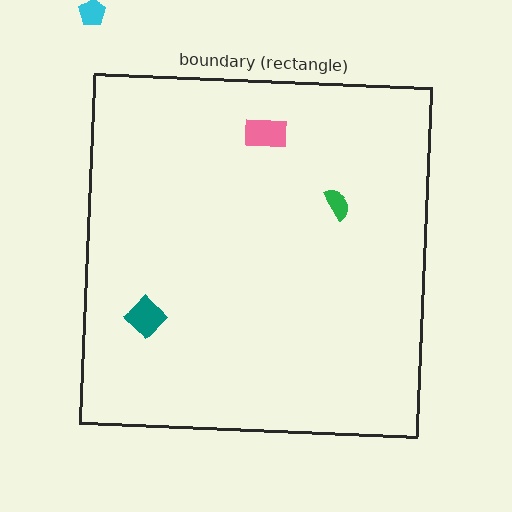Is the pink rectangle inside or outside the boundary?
Inside.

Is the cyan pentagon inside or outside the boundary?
Outside.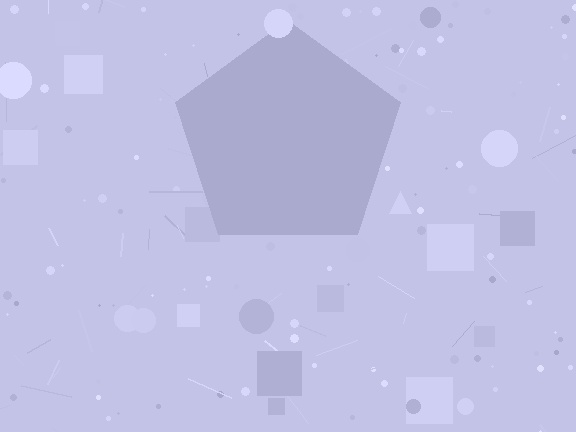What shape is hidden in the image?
A pentagon is hidden in the image.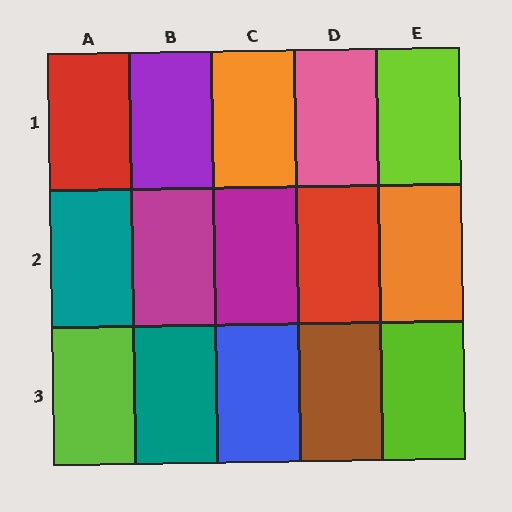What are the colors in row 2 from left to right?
Teal, magenta, magenta, red, orange.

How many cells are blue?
1 cell is blue.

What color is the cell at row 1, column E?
Lime.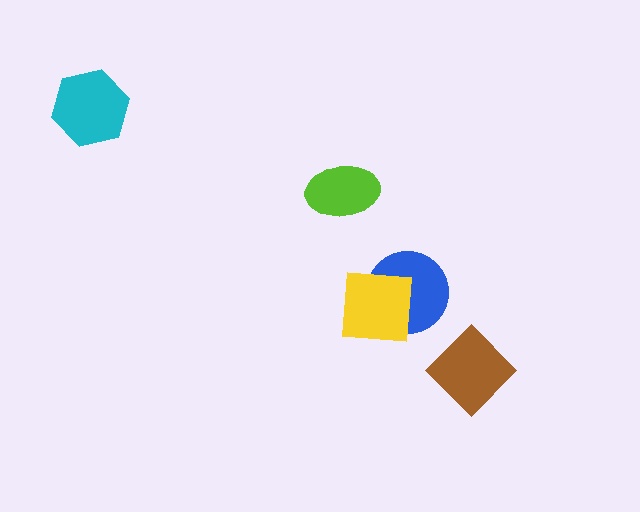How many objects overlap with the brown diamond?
0 objects overlap with the brown diamond.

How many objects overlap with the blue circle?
1 object overlaps with the blue circle.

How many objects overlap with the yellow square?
1 object overlaps with the yellow square.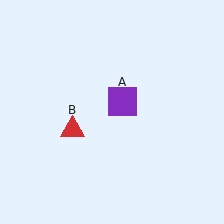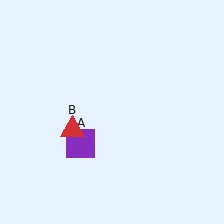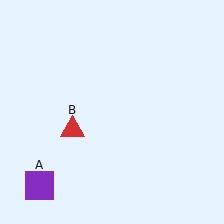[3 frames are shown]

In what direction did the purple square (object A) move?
The purple square (object A) moved down and to the left.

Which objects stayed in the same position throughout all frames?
Red triangle (object B) remained stationary.